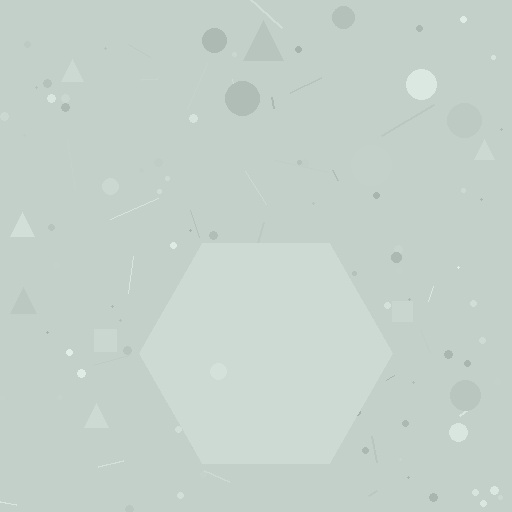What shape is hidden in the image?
A hexagon is hidden in the image.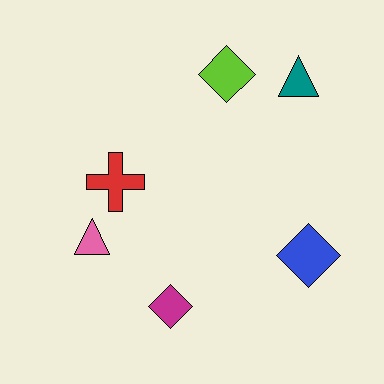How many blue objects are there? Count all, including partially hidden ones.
There is 1 blue object.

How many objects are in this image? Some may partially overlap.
There are 6 objects.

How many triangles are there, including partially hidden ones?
There are 2 triangles.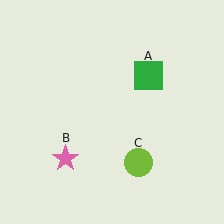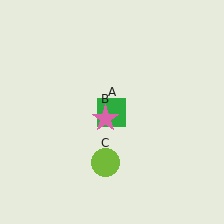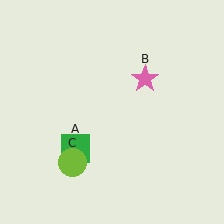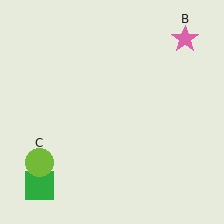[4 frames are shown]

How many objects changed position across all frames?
3 objects changed position: green square (object A), pink star (object B), lime circle (object C).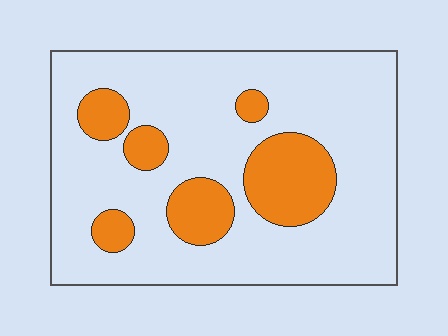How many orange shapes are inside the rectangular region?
6.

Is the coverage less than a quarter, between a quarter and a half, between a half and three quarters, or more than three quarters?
Less than a quarter.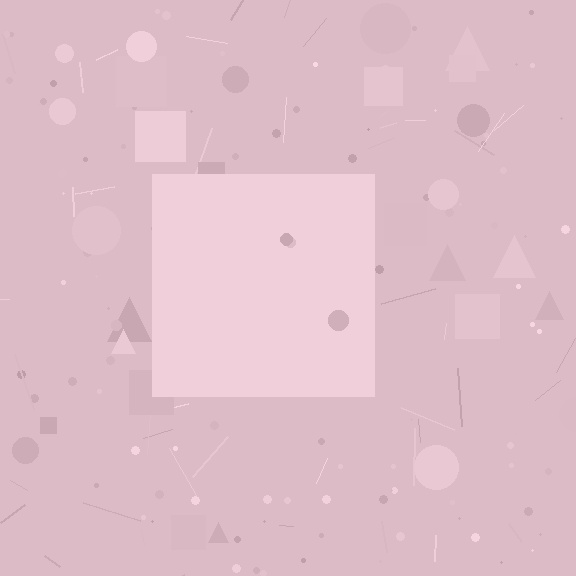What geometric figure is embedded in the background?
A square is embedded in the background.